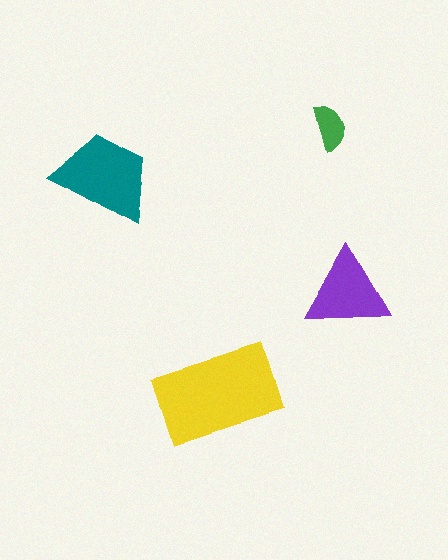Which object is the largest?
The yellow rectangle.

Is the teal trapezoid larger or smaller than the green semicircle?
Larger.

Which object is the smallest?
The green semicircle.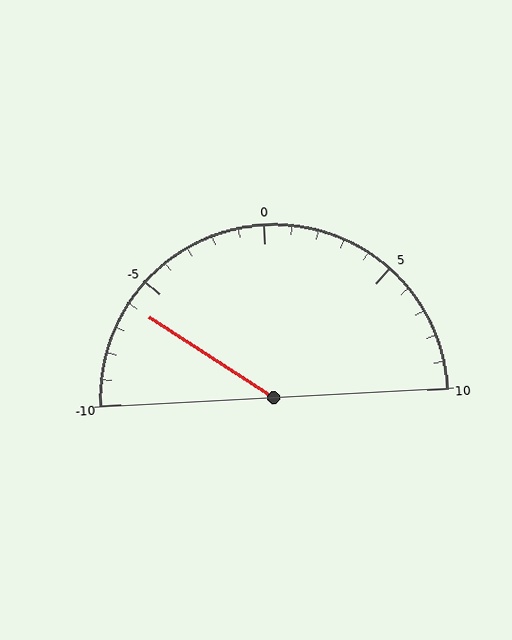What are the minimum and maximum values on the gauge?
The gauge ranges from -10 to 10.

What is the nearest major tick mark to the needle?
The nearest major tick mark is -5.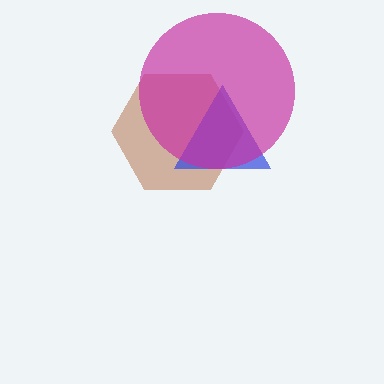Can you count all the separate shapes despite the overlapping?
Yes, there are 3 separate shapes.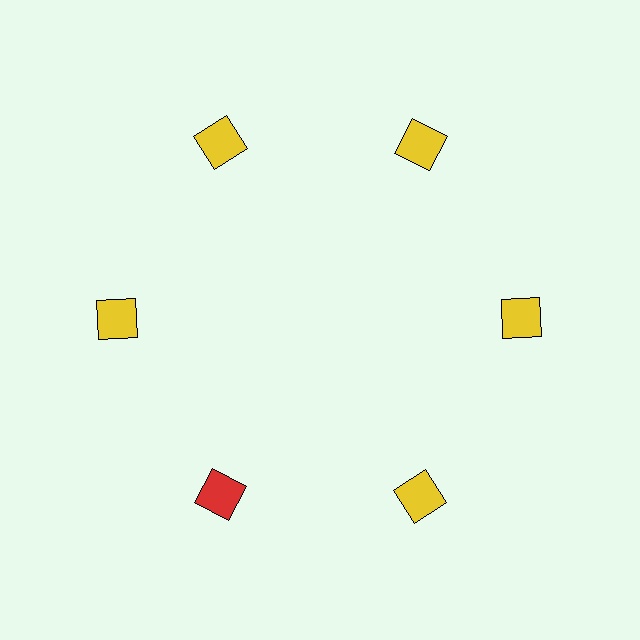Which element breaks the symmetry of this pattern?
The red square at roughly the 7 o'clock position breaks the symmetry. All other shapes are yellow squares.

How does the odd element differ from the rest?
It has a different color: red instead of yellow.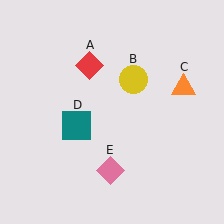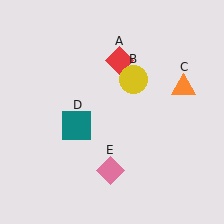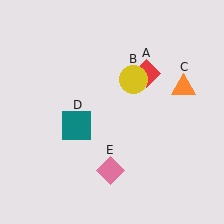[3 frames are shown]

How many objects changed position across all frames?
1 object changed position: red diamond (object A).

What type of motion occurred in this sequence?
The red diamond (object A) rotated clockwise around the center of the scene.